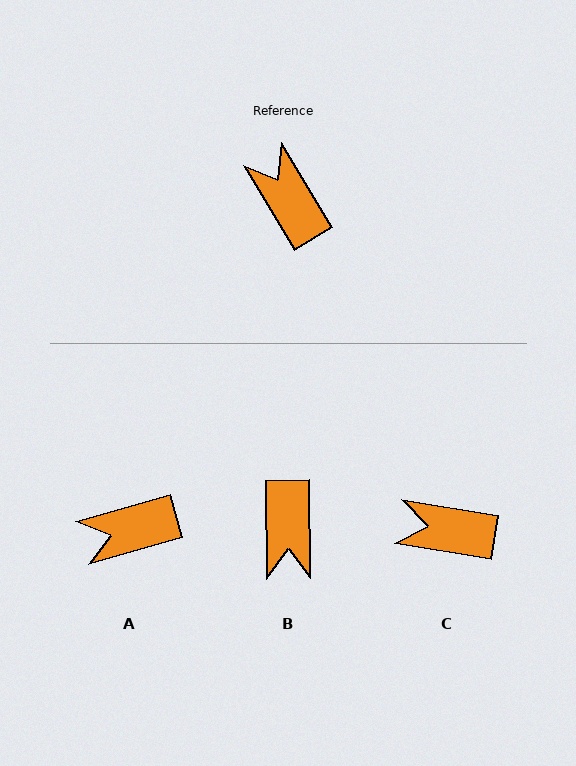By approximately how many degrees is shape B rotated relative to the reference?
Approximately 150 degrees counter-clockwise.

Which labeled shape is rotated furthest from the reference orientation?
B, about 150 degrees away.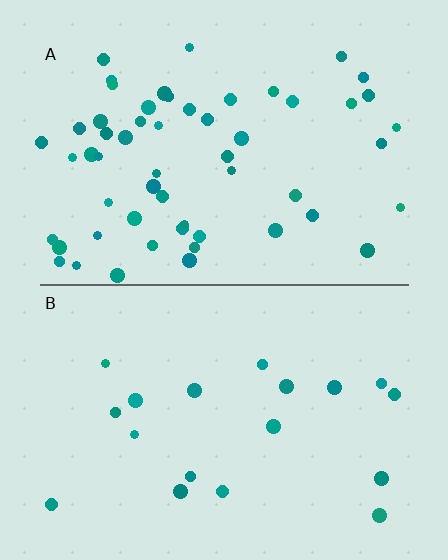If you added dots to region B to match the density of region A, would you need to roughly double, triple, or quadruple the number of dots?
Approximately triple.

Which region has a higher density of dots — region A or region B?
A (the top).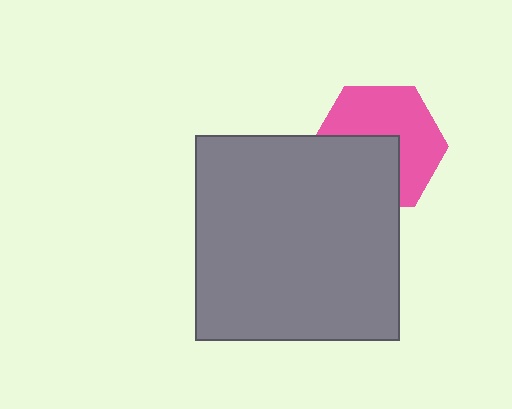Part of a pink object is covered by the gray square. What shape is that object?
It is a hexagon.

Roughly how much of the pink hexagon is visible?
About half of it is visible (roughly 58%).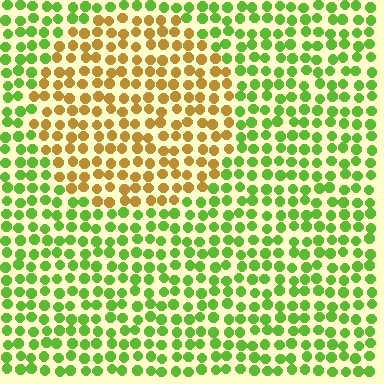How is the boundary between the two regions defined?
The boundary is defined purely by a slight shift in hue (about 62 degrees). Spacing, size, and orientation are identical on both sides.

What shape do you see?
I see a circle.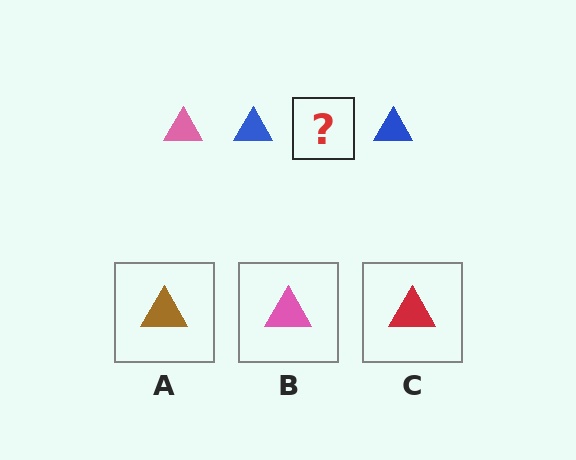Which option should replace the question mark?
Option B.